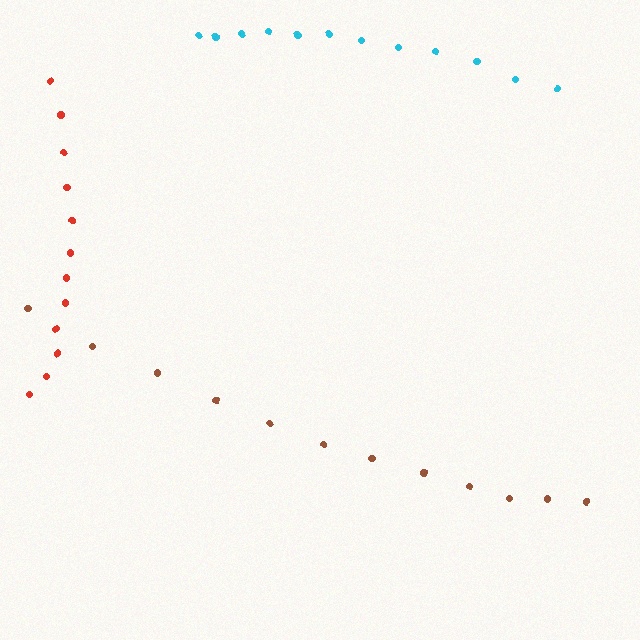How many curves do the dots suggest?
There are 3 distinct paths.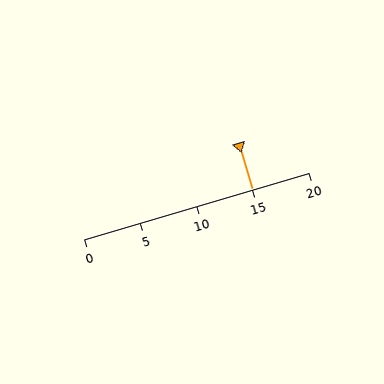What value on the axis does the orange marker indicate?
The marker indicates approximately 15.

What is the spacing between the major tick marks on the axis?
The major ticks are spaced 5 apart.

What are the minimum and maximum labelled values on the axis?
The axis runs from 0 to 20.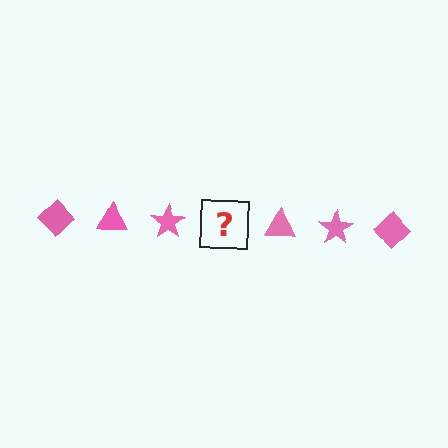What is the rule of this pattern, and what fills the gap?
The rule is that the pattern cycles through diamond, triangle, star shapes in pink. The gap should be filled with a pink diamond.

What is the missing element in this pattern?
The missing element is a pink diamond.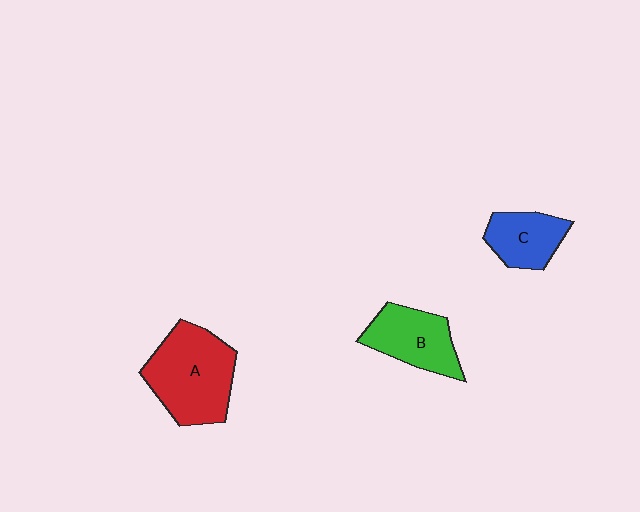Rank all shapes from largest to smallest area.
From largest to smallest: A (red), B (green), C (blue).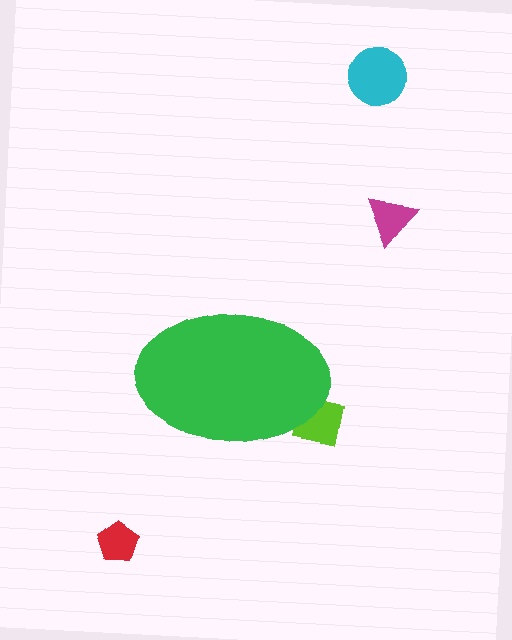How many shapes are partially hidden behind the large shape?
1 shape is partially hidden.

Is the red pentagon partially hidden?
No, the red pentagon is fully visible.